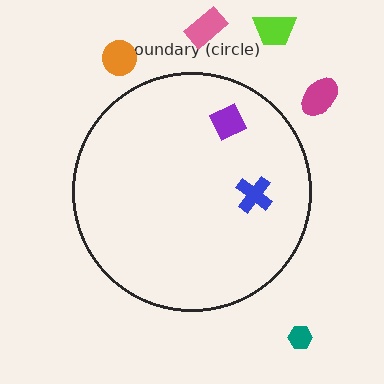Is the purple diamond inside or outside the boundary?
Inside.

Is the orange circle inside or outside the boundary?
Outside.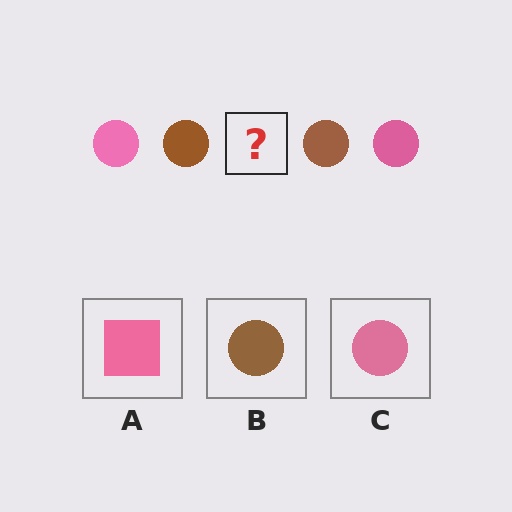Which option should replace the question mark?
Option C.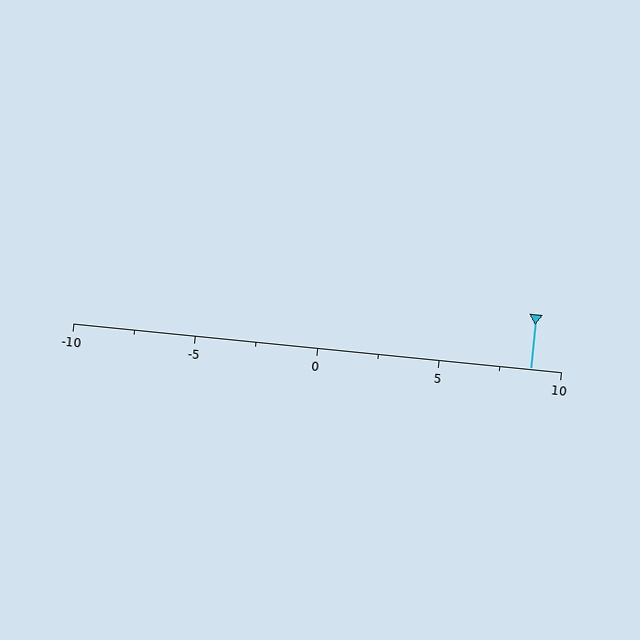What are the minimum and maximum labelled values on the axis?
The axis runs from -10 to 10.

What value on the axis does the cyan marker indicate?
The marker indicates approximately 8.8.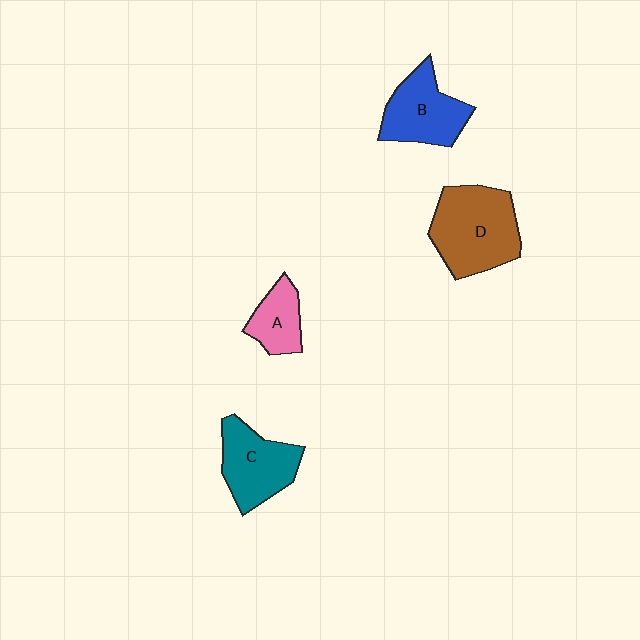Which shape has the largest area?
Shape D (brown).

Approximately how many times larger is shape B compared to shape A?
Approximately 1.6 times.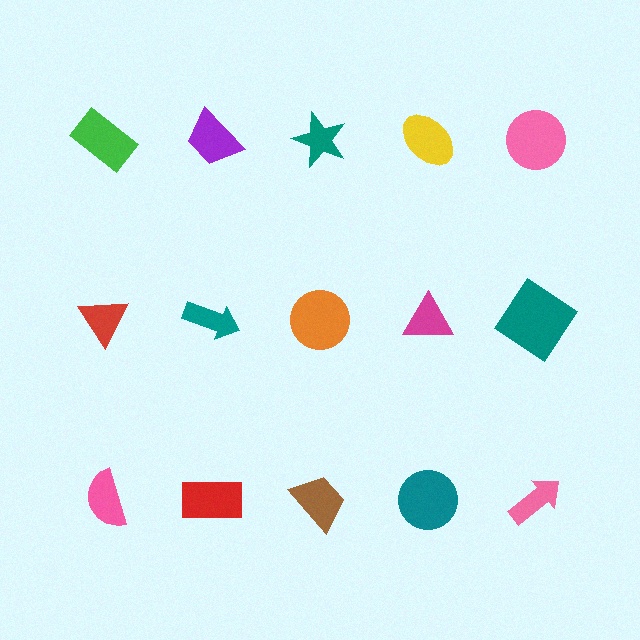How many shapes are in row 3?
5 shapes.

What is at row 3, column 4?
A teal circle.